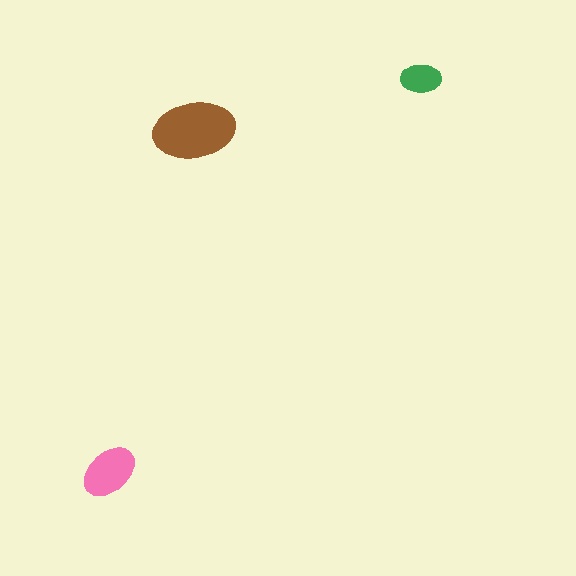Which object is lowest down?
The pink ellipse is bottommost.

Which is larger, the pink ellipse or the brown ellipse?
The brown one.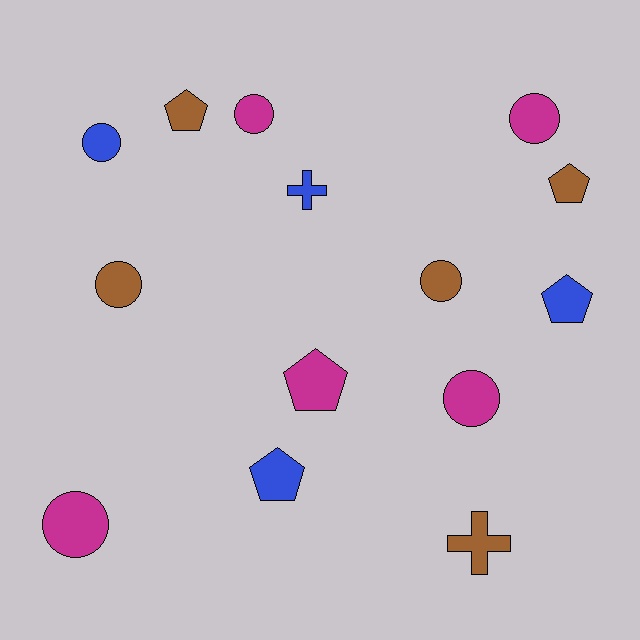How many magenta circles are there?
There are 4 magenta circles.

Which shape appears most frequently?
Circle, with 7 objects.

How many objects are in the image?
There are 14 objects.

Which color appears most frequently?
Magenta, with 5 objects.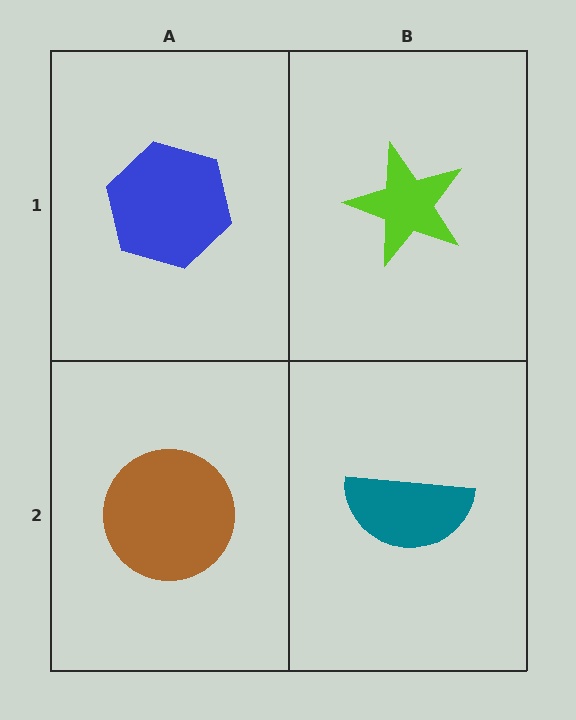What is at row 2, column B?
A teal semicircle.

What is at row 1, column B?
A lime star.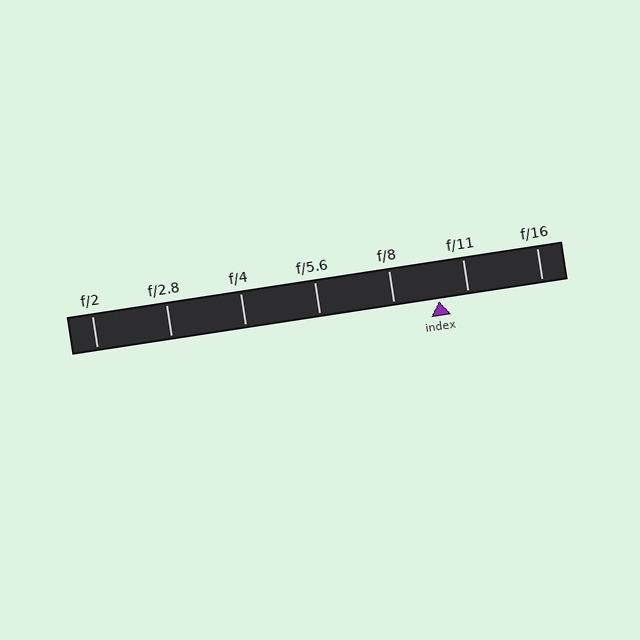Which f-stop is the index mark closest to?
The index mark is closest to f/11.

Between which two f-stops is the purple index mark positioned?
The index mark is between f/8 and f/11.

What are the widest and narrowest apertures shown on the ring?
The widest aperture shown is f/2 and the narrowest is f/16.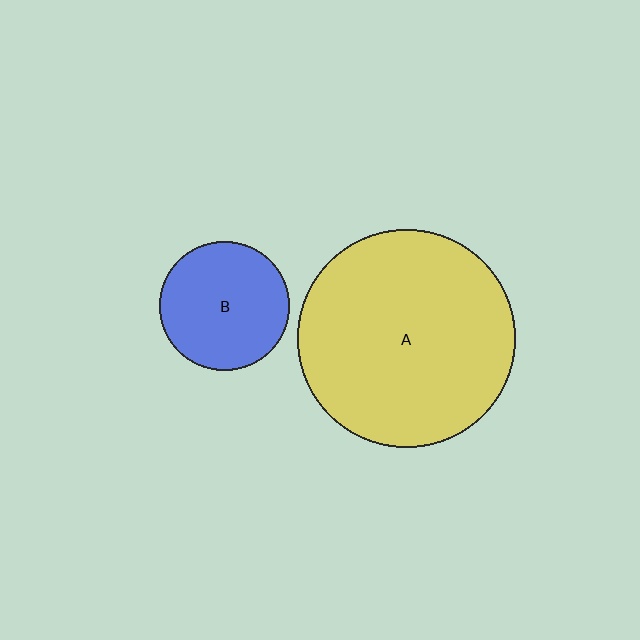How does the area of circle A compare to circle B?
Approximately 2.8 times.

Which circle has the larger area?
Circle A (yellow).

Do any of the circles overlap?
No, none of the circles overlap.